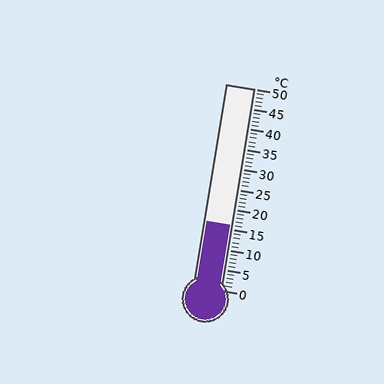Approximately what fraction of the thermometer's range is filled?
The thermometer is filled to approximately 30% of its range.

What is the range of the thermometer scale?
The thermometer scale ranges from 0°C to 50°C.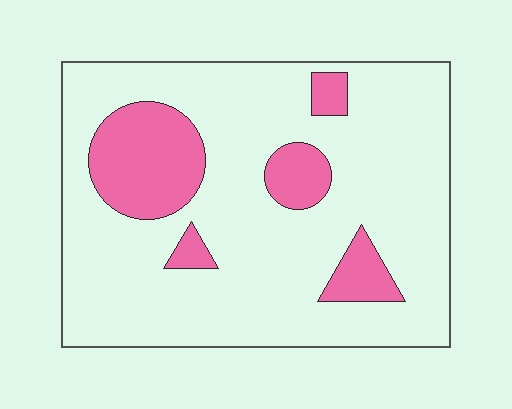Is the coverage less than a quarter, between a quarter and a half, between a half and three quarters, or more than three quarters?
Less than a quarter.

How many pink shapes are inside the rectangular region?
5.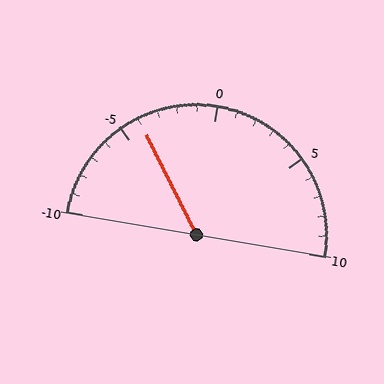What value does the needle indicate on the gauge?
The needle indicates approximately -4.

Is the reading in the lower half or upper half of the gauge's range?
The reading is in the lower half of the range (-10 to 10).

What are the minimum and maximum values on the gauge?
The gauge ranges from -10 to 10.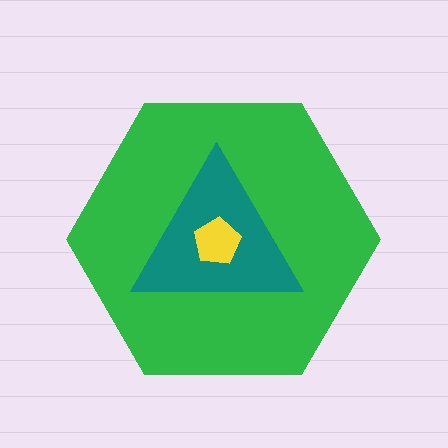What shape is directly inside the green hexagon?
The teal triangle.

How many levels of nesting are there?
3.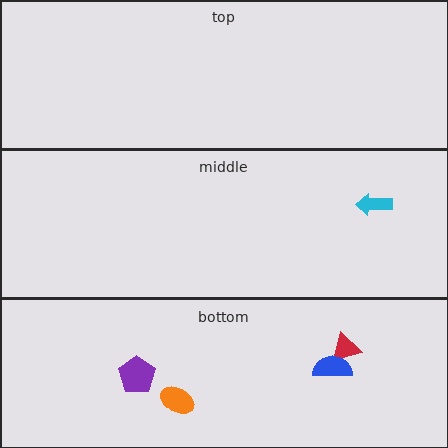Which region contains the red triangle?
The bottom region.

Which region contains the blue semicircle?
The bottom region.